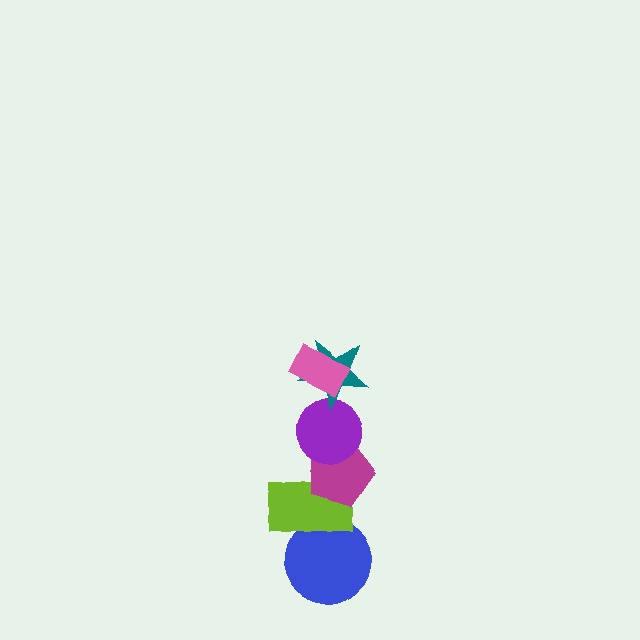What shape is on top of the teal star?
The pink rectangle is on top of the teal star.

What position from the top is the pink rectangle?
The pink rectangle is 1st from the top.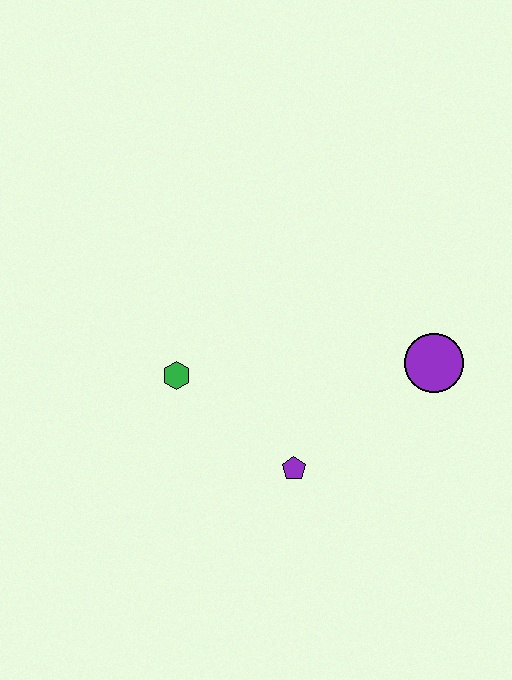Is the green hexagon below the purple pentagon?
No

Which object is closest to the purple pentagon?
The green hexagon is closest to the purple pentagon.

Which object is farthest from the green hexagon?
The purple circle is farthest from the green hexagon.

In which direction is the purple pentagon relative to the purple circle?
The purple pentagon is to the left of the purple circle.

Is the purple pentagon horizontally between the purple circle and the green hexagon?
Yes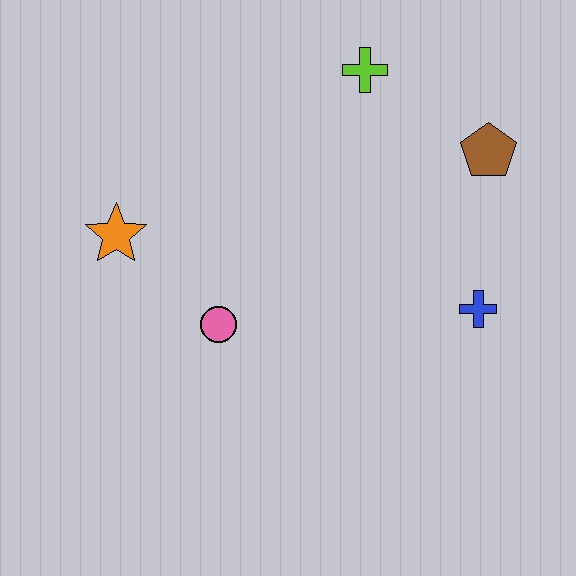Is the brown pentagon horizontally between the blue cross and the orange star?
No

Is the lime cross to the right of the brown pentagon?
No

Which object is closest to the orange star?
The pink circle is closest to the orange star.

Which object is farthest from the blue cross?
The orange star is farthest from the blue cross.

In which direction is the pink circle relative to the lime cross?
The pink circle is below the lime cross.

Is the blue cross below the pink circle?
No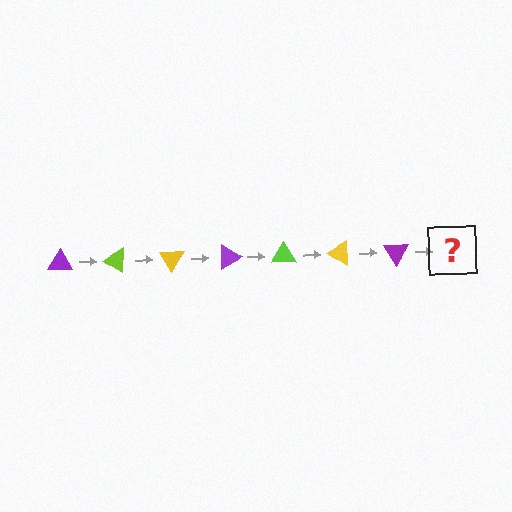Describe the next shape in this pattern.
It should be a lime triangle, rotated 210 degrees from the start.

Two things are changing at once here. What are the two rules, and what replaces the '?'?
The two rules are that it rotates 30 degrees each step and the color cycles through purple, lime, and yellow. The '?' should be a lime triangle, rotated 210 degrees from the start.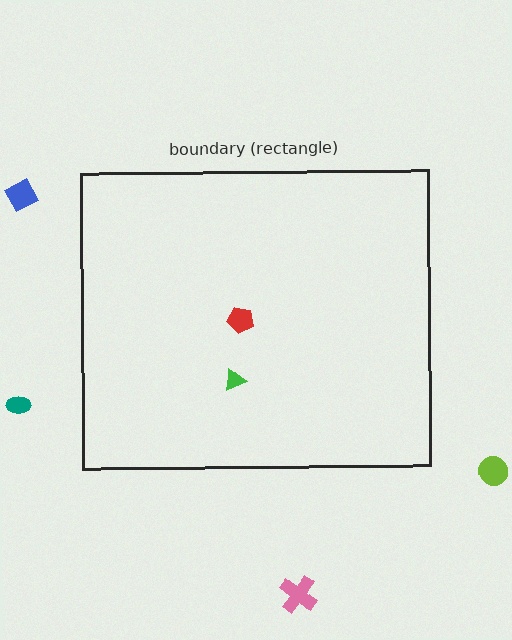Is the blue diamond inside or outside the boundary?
Outside.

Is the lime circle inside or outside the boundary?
Outside.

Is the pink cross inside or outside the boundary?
Outside.